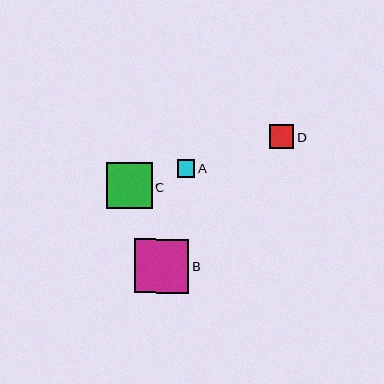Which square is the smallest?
Square A is the smallest with a size of approximately 18 pixels.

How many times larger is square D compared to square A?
Square D is approximately 1.4 times the size of square A.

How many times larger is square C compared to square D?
Square C is approximately 1.9 times the size of square D.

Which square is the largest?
Square B is the largest with a size of approximately 55 pixels.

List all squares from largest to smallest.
From largest to smallest: B, C, D, A.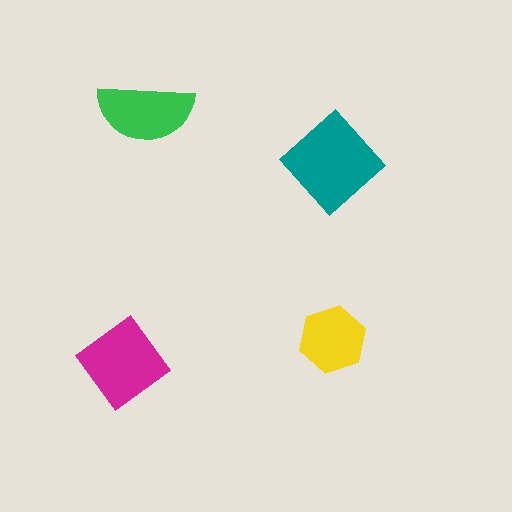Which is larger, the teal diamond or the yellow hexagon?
The teal diamond.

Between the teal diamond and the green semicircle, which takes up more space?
The teal diamond.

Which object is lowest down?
The magenta diamond is bottommost.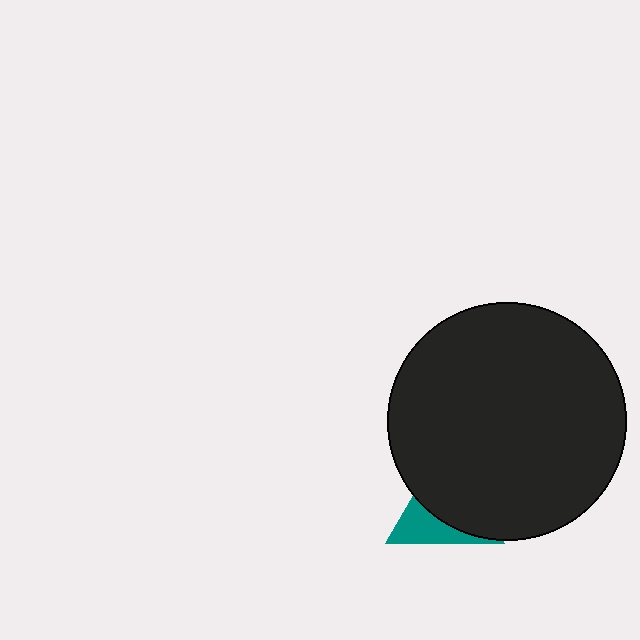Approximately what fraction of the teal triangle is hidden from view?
Roughly 65% of the teal triangle is hidden behind the black circle.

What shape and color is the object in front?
The object in front is a black circle.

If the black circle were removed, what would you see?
You would see the complete teal triangle.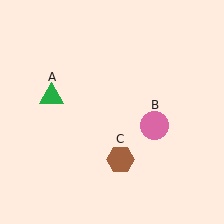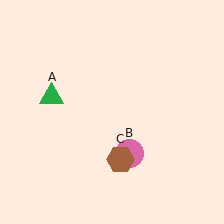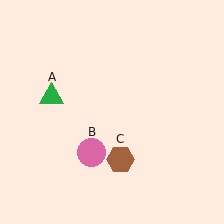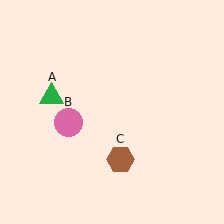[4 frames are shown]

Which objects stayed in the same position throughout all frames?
Green triangle (object A) and brown hexagon (object C) remained stationary.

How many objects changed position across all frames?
1 object changed position: pink circle (object B).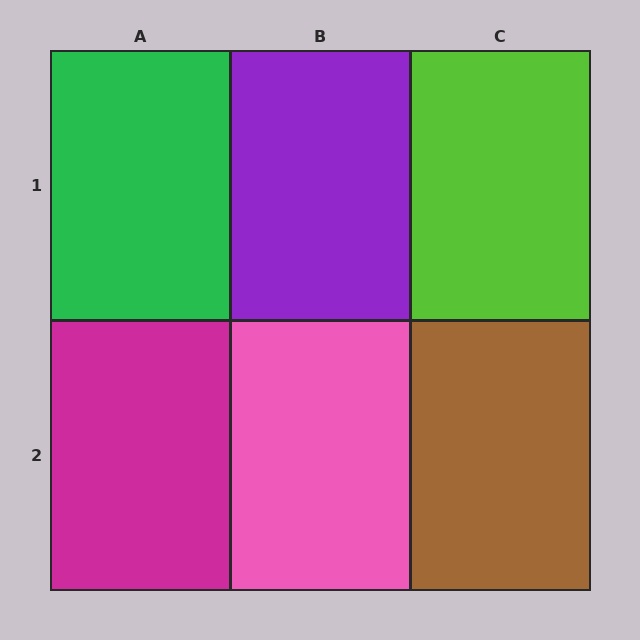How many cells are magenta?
1 cell is magenta.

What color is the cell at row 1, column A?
Green.